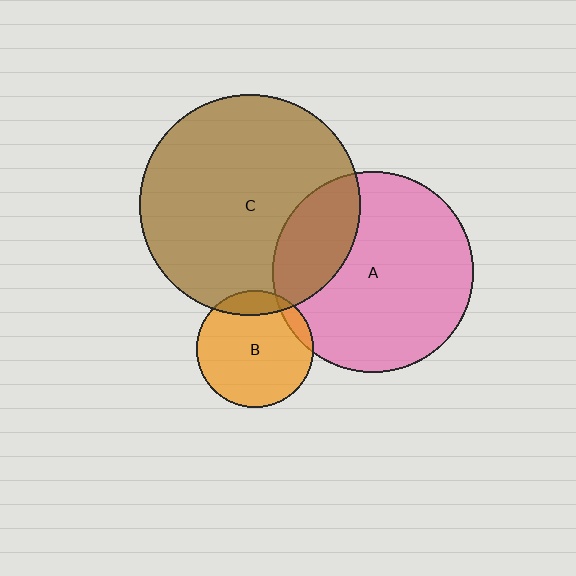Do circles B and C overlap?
Yes.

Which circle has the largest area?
Circle C (brown).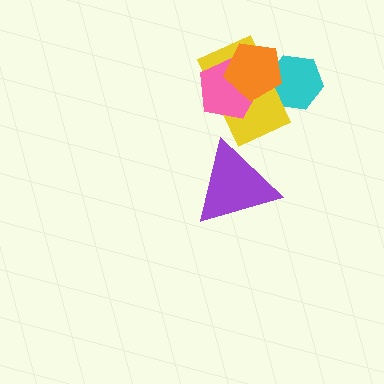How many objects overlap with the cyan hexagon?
2 objects overlap with the cyan hexagon.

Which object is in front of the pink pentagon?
The orange pentagon is in front of the pink pentagon.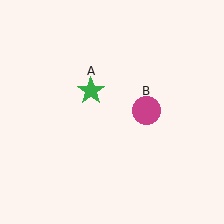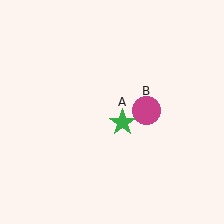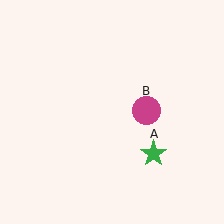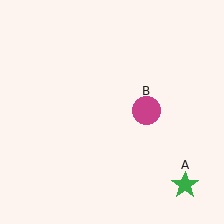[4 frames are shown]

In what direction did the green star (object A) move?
The green star (object A) moved down and to the right.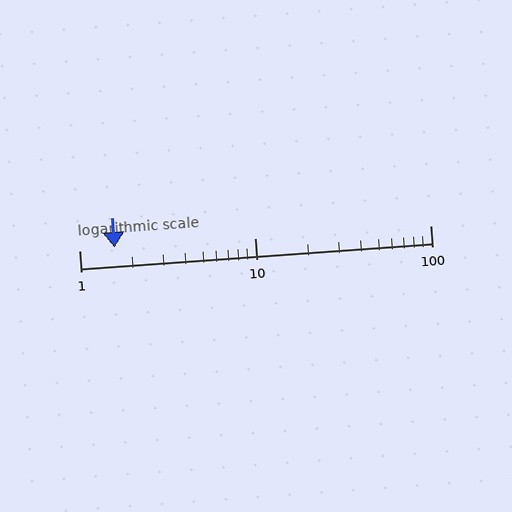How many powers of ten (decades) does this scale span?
The scale spans 2 decades, from 1 to 100.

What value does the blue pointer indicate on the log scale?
The pointer indicates approximately 1.6.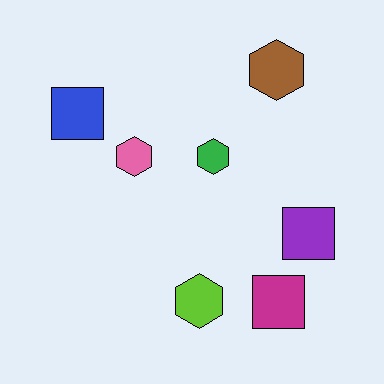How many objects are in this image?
There are 7 objects.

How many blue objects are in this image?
There is 1 blue object.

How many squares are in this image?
There are 3 squares.